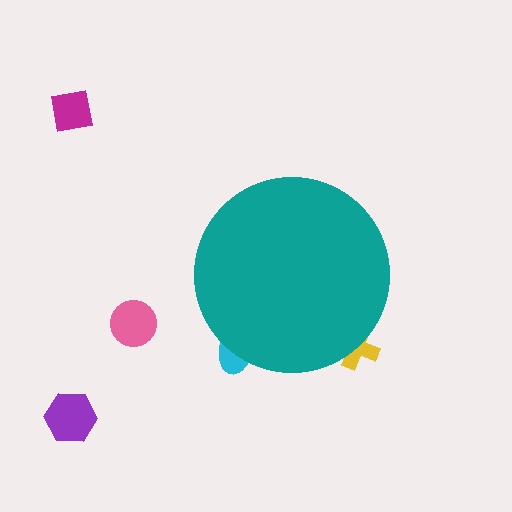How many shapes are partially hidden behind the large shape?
2 shapes are partially hidden.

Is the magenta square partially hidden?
No, the magenta square is fully visible.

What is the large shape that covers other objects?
A teal circle.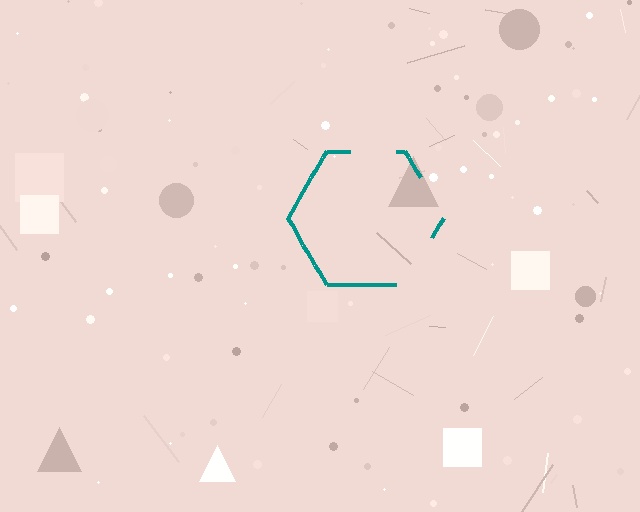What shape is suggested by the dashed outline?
The dashed outline suggests a hexagon.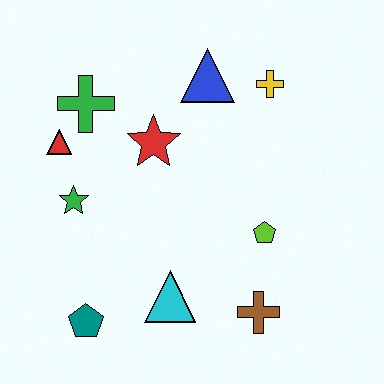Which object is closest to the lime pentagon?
The brown cross is closest to the lime pentagon.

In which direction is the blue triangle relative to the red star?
The blue triangle is above the red star.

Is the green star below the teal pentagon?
No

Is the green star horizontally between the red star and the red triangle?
Yes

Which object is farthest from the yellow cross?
The teal pentagon is farthest from the yellow cross.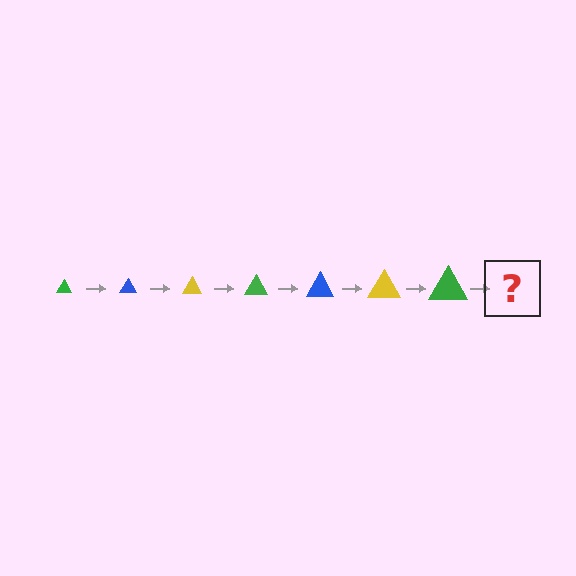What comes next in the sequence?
The next element should be a blue triangle, larger than the previous one.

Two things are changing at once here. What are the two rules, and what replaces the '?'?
The two rules are that the triangle grows larger each step and the color cycles through green, blue, and yellow. The '?' should be a blue triangle, larger than the previous one.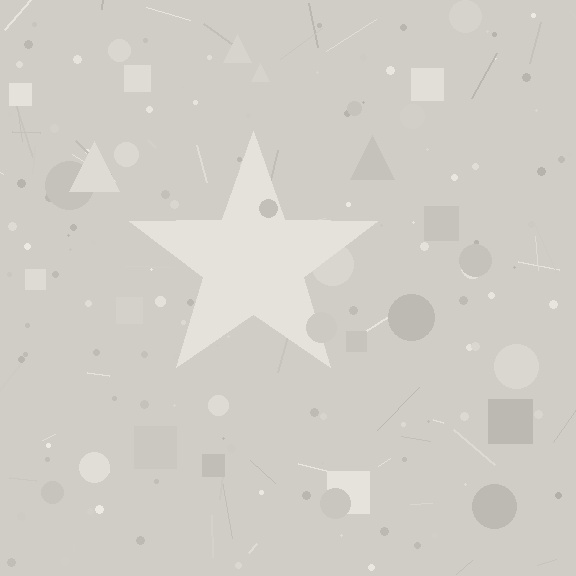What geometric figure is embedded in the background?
A star is embedded in the background.